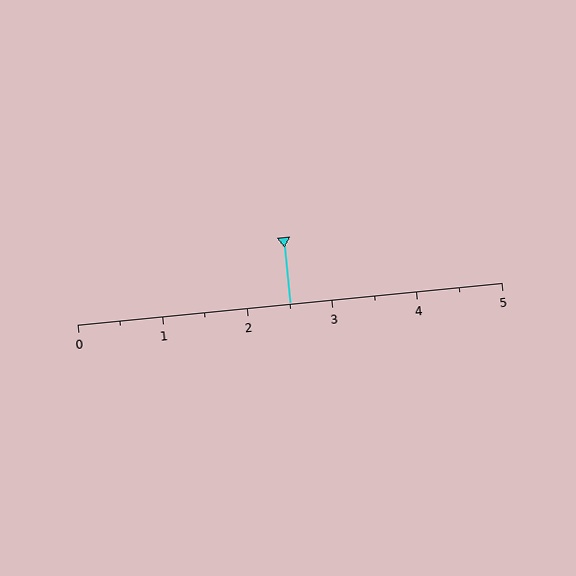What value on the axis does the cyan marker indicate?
The marker indicates approximately 2.5.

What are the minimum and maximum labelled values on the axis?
The axis runs from 0 to 5.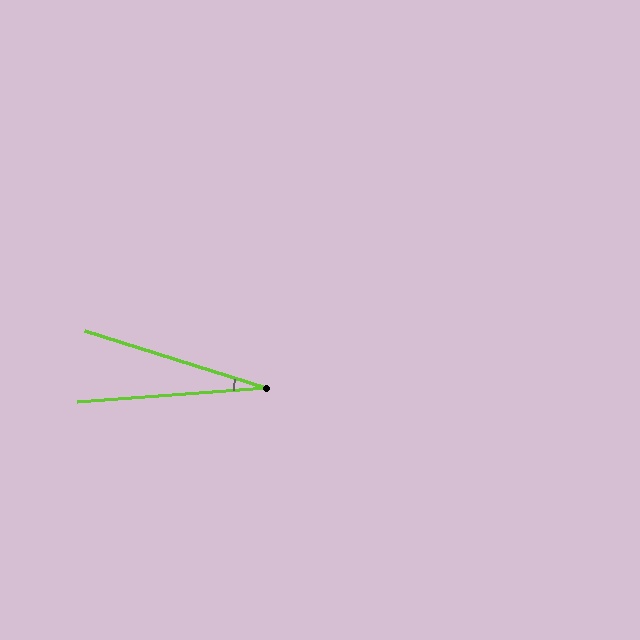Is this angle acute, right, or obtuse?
It is acute.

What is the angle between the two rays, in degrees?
Approximately 22 degrees.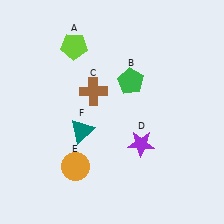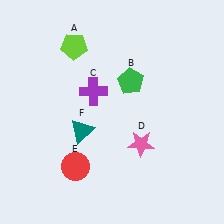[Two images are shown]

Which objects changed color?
C changed from brown to purple. D changed from purple to pink. E changed from orange to red.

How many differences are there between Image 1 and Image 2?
There are 3 differences between the two images.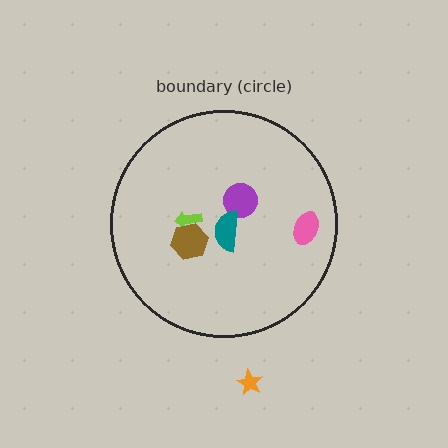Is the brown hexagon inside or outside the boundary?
Inside.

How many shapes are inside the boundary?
5 inside, 1 outside.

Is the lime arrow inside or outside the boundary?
Inside.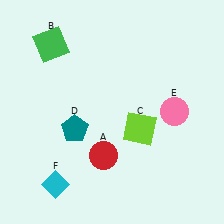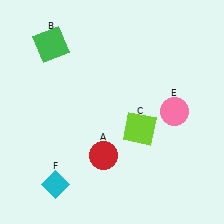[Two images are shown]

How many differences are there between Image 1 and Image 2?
There is 1 difference between the two images.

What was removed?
The teal pentagon (D) was removed in Image 2.